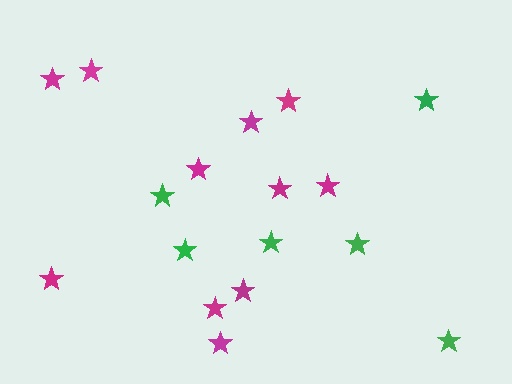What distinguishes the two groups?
There are 2 groups: one group of magenta stars (11) and one group of green stars (6).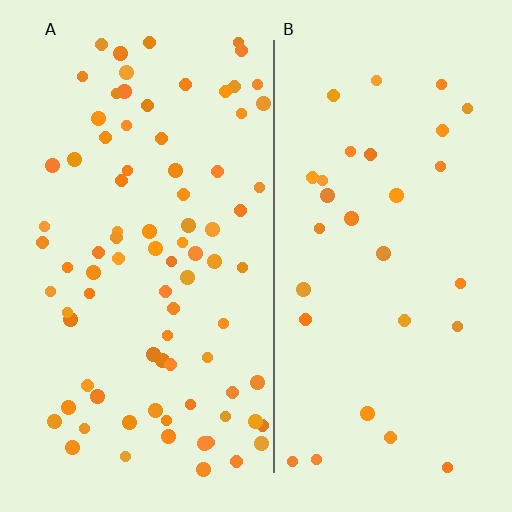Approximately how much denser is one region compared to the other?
Approximately 2.8× — region A over region B.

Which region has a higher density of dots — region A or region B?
A (the left).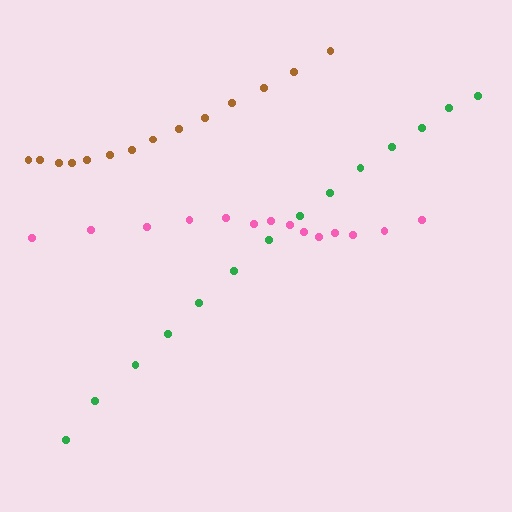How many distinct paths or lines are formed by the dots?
There are 3 distinct paths.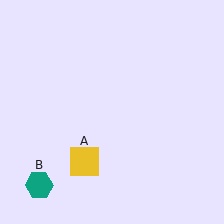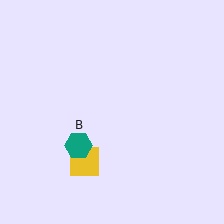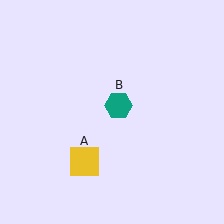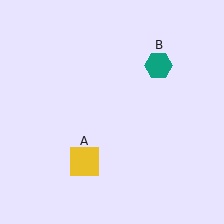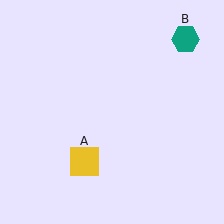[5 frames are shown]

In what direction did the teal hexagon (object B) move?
The teal hexagon (object B) moved up and to the right.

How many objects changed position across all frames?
1 object changed position: teal hexagon (object B).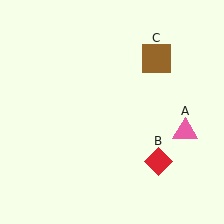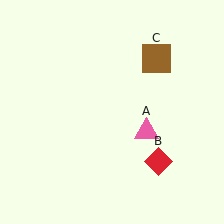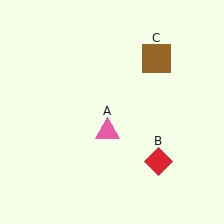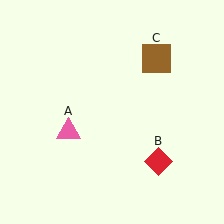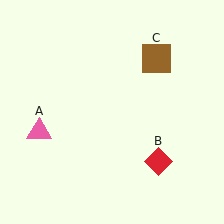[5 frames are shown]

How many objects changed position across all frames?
1 object changed position: pink triangle (object A).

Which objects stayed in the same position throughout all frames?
Red diamond (object B) and brown square (object C) remained stationary.